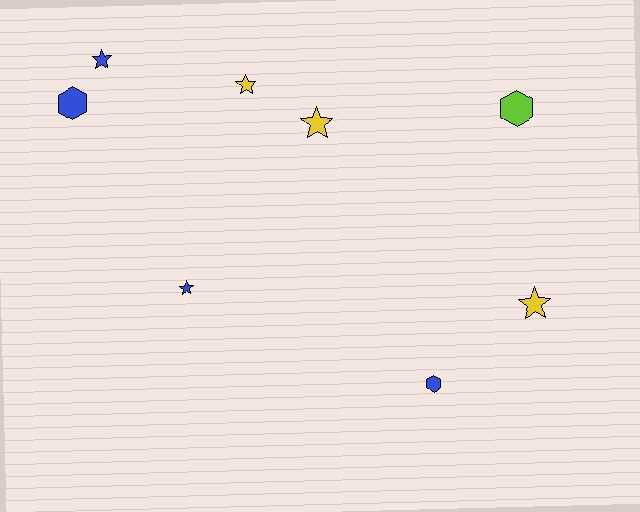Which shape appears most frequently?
Star, with 5 objects.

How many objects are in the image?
There are 8 objects.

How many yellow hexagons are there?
There are no yellow hexagons.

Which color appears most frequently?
Blue, with 4 objects.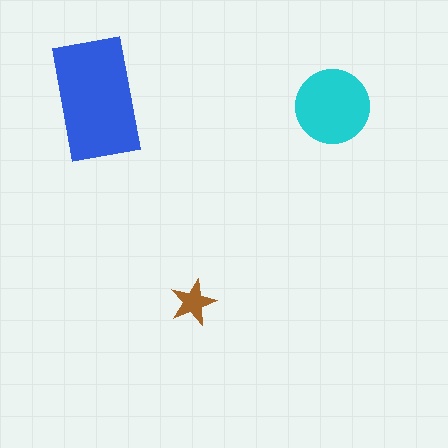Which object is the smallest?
The brown star.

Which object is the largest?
The blue rectangle.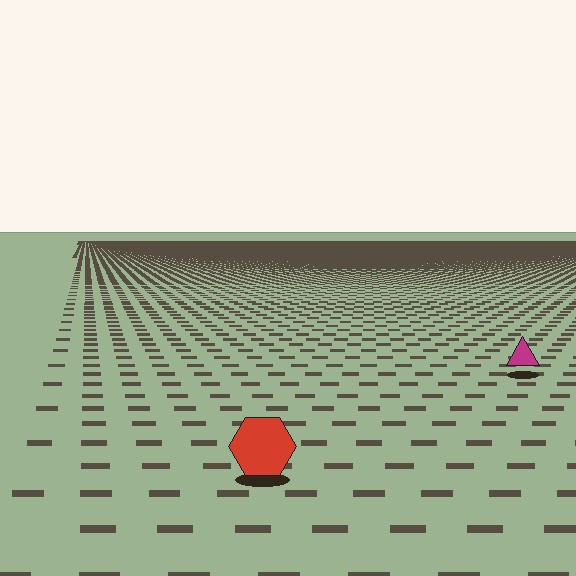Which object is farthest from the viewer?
The magenta triangle is farthest from the viewer. It appears smaller and the ground texture around it is denser.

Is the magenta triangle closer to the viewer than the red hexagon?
No. The red hexagon is closer — you can tell from the texture gradient: the ground texture is coarser near it.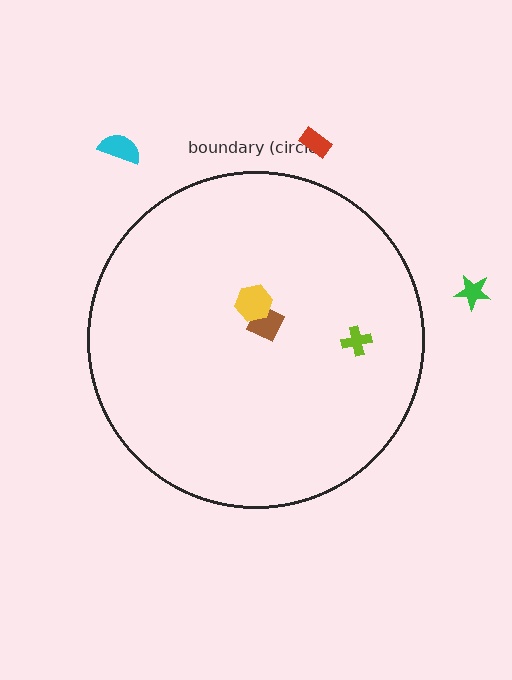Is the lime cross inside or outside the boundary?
Inside.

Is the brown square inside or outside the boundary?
Inside.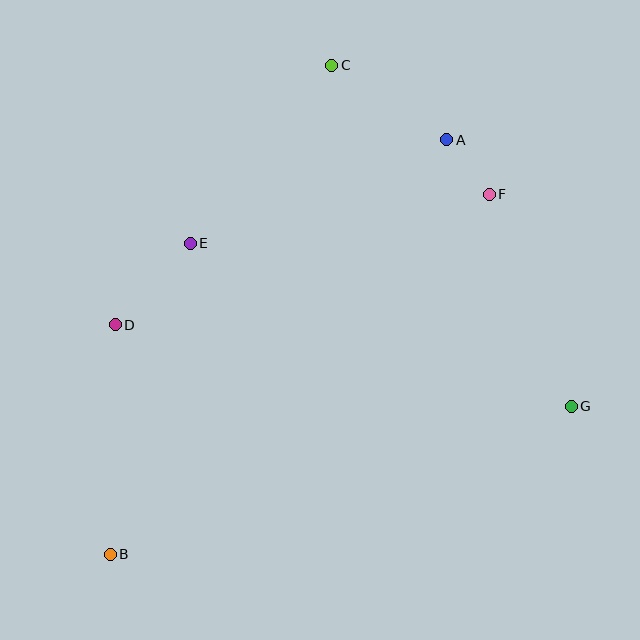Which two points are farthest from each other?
Points B and C are farthest from each other.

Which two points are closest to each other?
Points A and F are closest to each other.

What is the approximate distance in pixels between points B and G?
The distance between B and G is approximately 484 pixels.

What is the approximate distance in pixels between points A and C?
The distance between A and C is approximately 137 pixels.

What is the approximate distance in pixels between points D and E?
The distance between D and E is approximately 111 pixels.